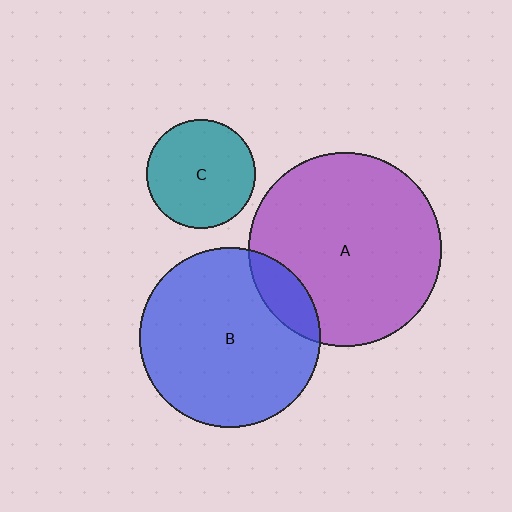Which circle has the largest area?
Circle A (purple).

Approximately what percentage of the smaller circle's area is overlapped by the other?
Approximately 15%.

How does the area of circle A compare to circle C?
Approximately 3.1 times.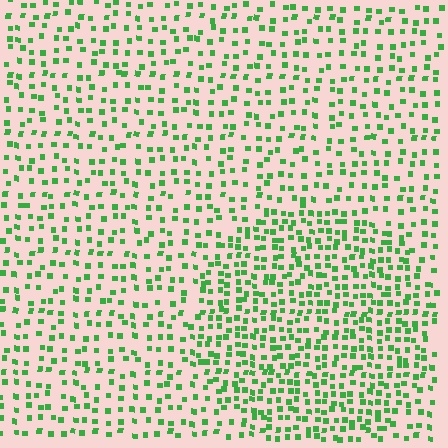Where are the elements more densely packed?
The elements are more densely packed inside the circle boundary.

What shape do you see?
I see a circle.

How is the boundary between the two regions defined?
The boundary is defined by a change in element density (approximately 1.8x ratio). All elements are the same color, size, and shape.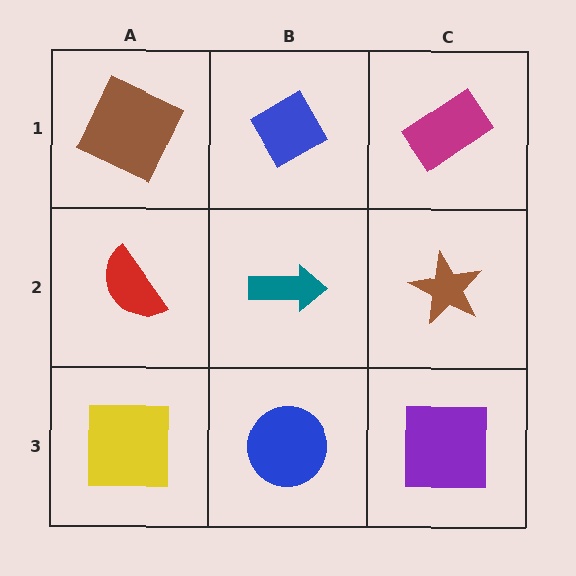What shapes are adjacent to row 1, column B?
A teal arrow (row 2, column B), a brown square (row 1, column A), a magenta rectangle (row 1, column C).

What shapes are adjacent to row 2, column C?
A magenta rectangle (row 1, column C), a purple square (row 3, column C), a teal arrow (row 2, column B).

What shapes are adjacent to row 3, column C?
A brown star (row 2, column C), a blue circle (row 3, column B).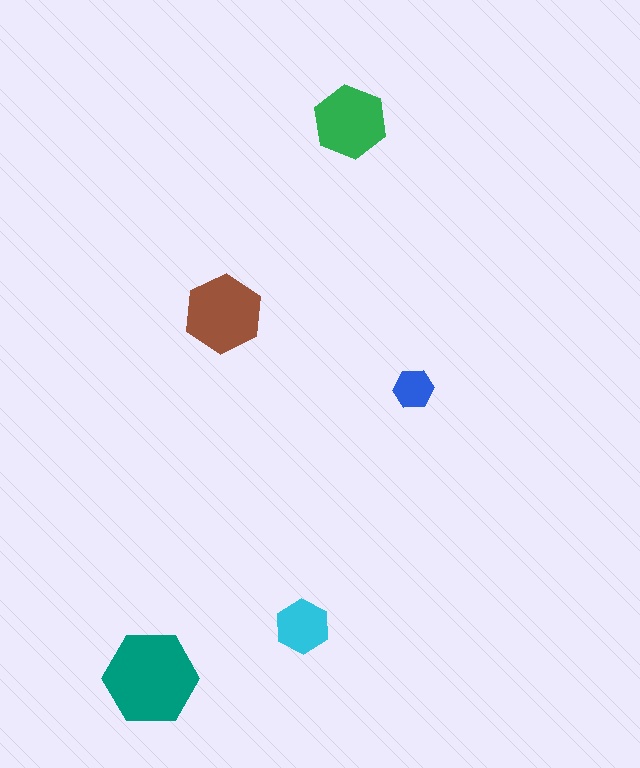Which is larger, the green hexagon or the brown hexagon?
The brown one.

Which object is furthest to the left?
The teal hexagon is leftmost.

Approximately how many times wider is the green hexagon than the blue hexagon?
About 2 times wider.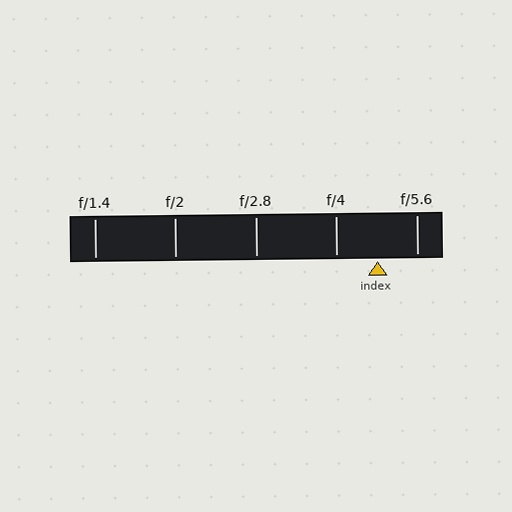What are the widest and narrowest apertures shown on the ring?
The widest aperture shown is f/1.4 and the narrowest is f/5.6.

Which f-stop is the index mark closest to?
The index mark is closest to f/5.6.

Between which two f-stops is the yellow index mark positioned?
The index mark is between f/4 and f/5.6.